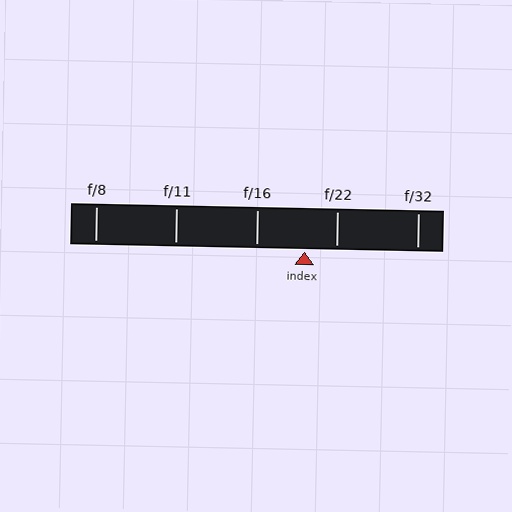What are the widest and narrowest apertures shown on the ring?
The widest aperture shown is f/8 and the narrowest is f/32.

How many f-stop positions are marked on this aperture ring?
There are 5 f-stop positions marked.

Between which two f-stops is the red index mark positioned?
The index mark is between f/16 and f/22.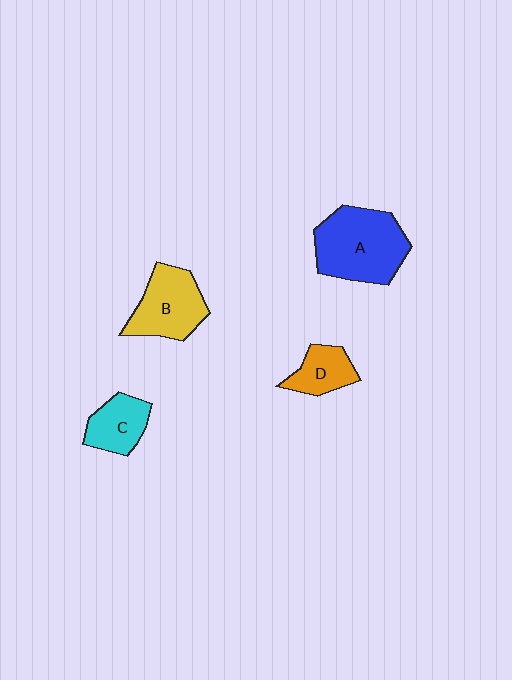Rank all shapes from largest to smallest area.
From largest to smallest: A (blue), B (yellow), C (cyan), D (orange).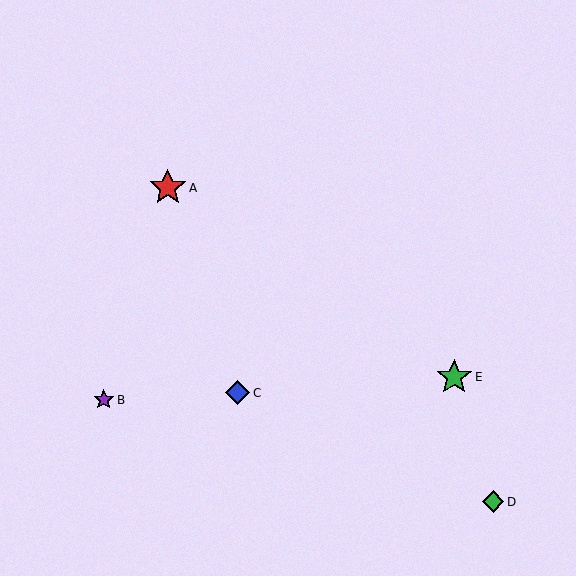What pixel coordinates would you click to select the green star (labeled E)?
Click at (454, 377) to select the green star E.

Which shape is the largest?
The red star (labeled A) is the largest.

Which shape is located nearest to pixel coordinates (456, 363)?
The green star (labeled E) at (454, 377) is nearest to that location.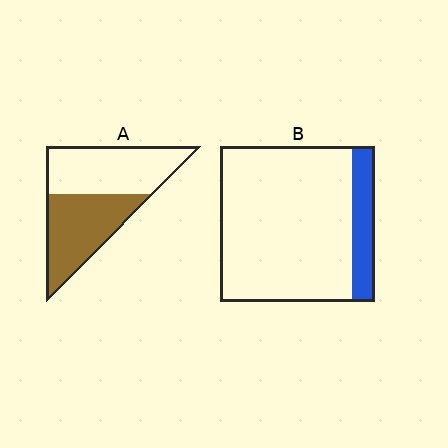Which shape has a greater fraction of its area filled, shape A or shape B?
Shape A.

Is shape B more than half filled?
No.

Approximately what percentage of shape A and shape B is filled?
A is approximately 50% and B is approximately 15%.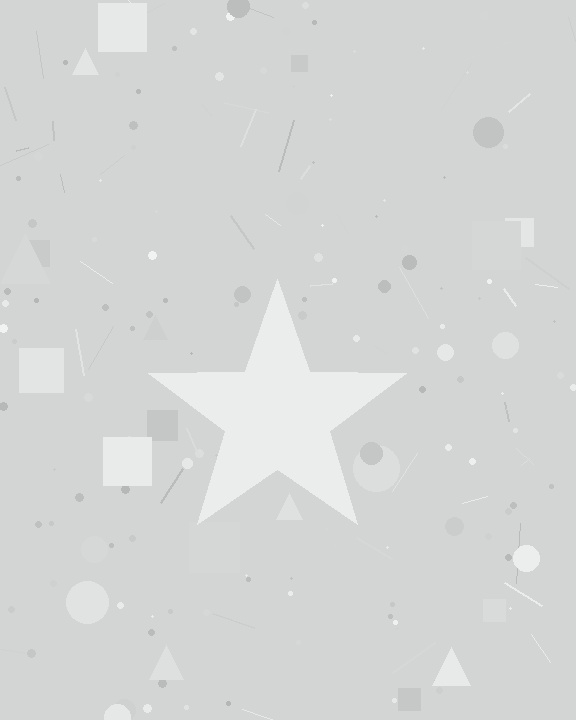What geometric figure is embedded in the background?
A star is embedded in the background.